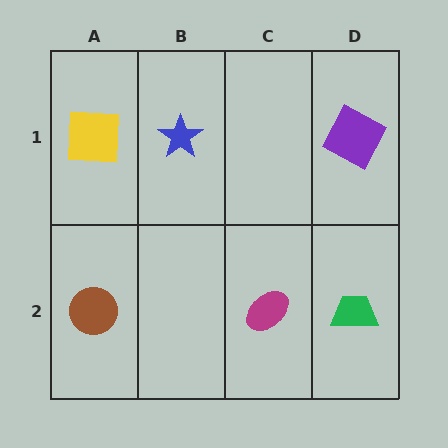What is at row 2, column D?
A green trapezoid.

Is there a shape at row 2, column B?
No, that cell is empty.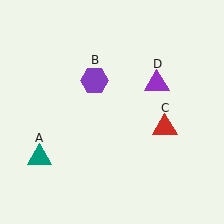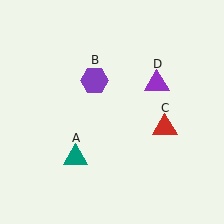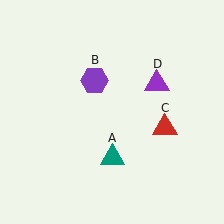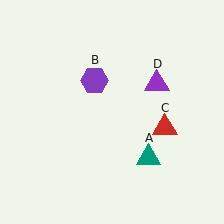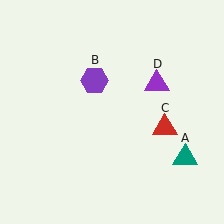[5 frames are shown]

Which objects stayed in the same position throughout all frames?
Purple hexagon (object B) and red triangle (object C) and purple triangle (object D) remained stationary.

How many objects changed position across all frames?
1 object changed position: teal triangle (object A).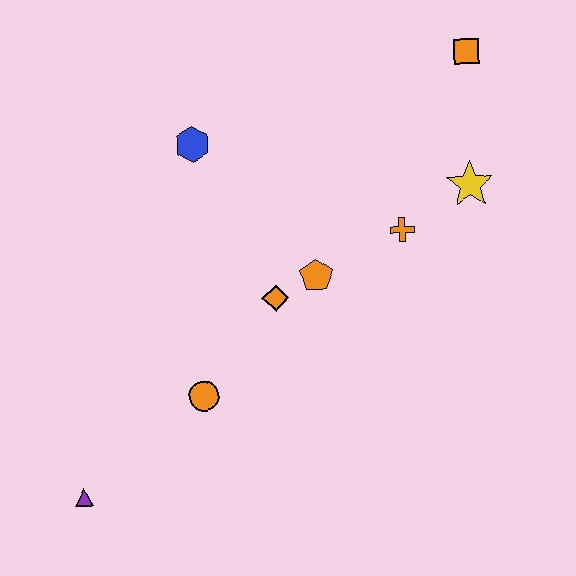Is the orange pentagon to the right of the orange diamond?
Yes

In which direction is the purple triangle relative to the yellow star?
The purple triangle is to the left of the yellow star.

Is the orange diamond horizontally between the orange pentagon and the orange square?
No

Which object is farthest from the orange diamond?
The orange square is farthest from the orange diamond.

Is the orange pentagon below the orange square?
Yes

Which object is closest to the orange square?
The yellow star is closest to the orange square.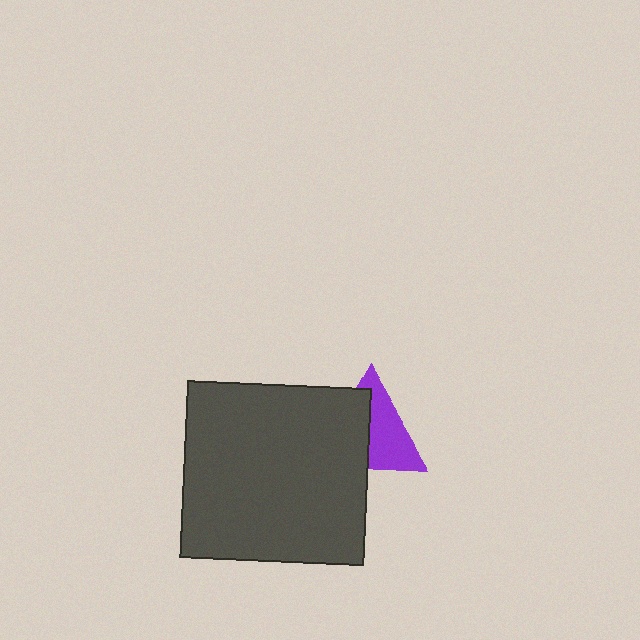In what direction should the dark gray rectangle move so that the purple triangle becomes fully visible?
The dark gray rectangle should move left. That is the shortest direction to clear the overlap and leave the purple triangle fully visible.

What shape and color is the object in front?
The object in front is a dark gray rectangle.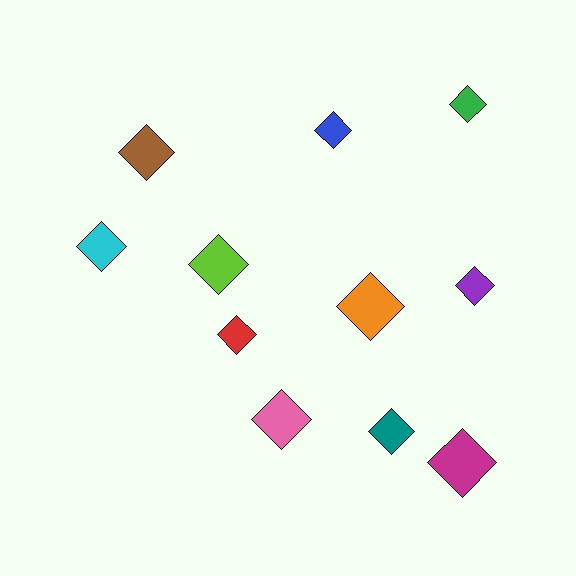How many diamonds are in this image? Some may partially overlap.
There are 11 diamonds.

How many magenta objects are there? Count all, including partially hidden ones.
There is 1 magenta object.